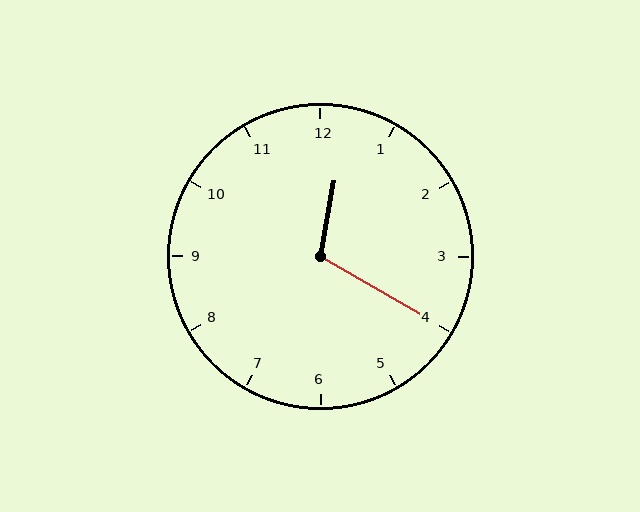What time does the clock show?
12:20.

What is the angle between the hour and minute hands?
Approximately 110 degrees.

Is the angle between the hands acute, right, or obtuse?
It is obtuse.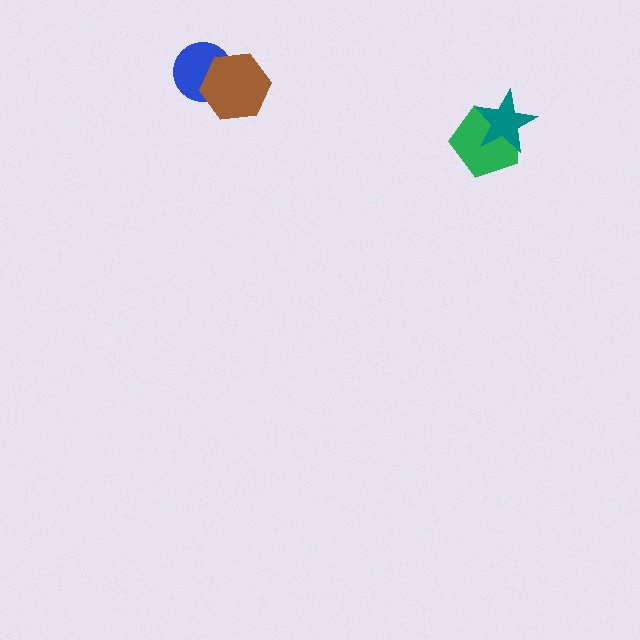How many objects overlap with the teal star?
1 object overlaps with the teal star.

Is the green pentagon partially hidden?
Yes, it is partially covered by another shape.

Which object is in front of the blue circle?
The brown hexagon is in front of the blue circle.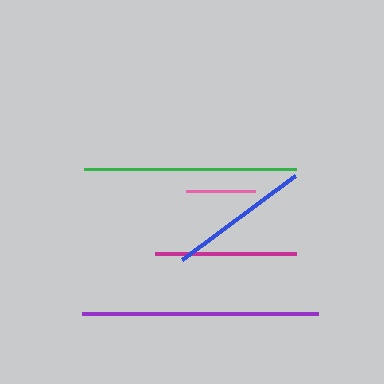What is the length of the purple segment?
The purple segment is approximately 237 pixels long.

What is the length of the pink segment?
The pink segment is approximately 69 pixels long.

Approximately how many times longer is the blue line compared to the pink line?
The blue line is approximately 2.0 times the length of the pink line.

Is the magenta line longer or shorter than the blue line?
The magenta line is longer than the blue line.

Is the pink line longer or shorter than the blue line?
The blue line is longer than the pink line.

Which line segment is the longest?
The purple line is the longest at approximately 237 pixels.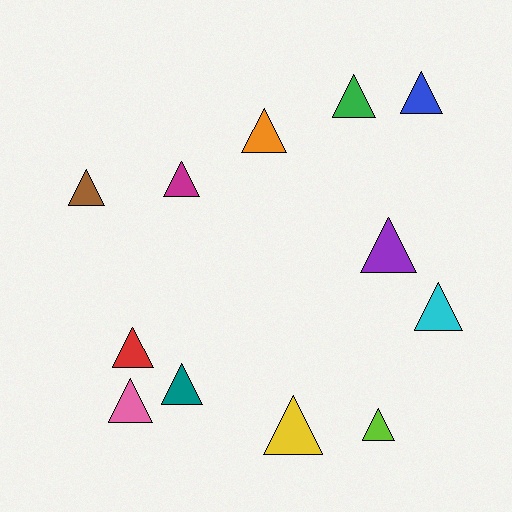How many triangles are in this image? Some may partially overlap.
There are 12 triangles.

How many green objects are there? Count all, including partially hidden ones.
There is 1 green object.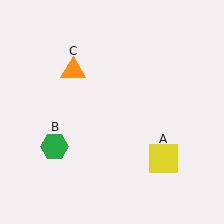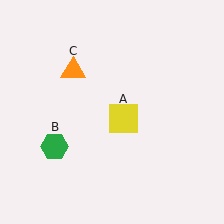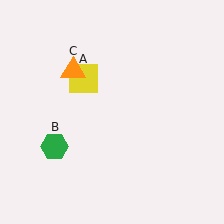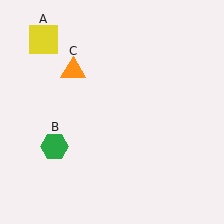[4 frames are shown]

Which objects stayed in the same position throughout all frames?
Green hexagon (object B) and orange triangle (object C) remained stationary.